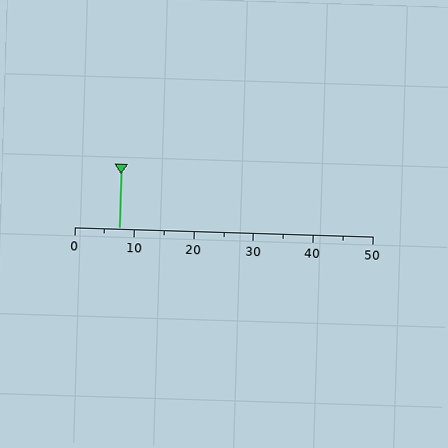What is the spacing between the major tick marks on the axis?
The major ticks are spaced 10 apart.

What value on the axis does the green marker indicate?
The marker indicates approximately 7.5.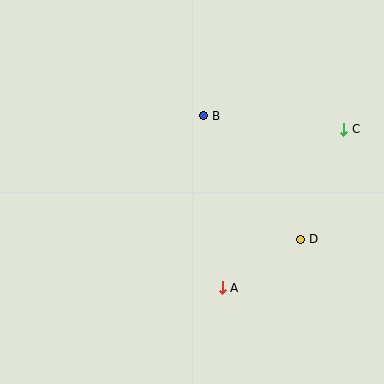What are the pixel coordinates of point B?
Point B is at (204, 116).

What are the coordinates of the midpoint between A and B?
The midpoint between A and B is at (213, 202).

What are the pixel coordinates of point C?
Point C is at (344, 129).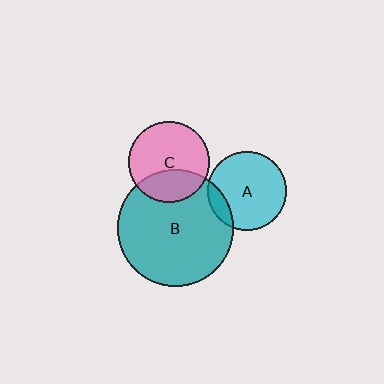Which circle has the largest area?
Circle B (teal).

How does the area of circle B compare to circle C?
Approximately 2.1 times.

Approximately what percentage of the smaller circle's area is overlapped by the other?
Approximately 15%.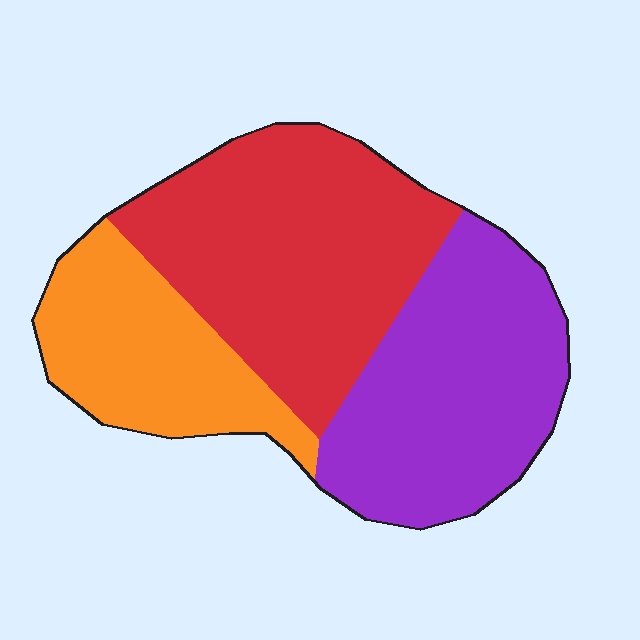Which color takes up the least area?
Orange, at roughly 25%.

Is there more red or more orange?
Red.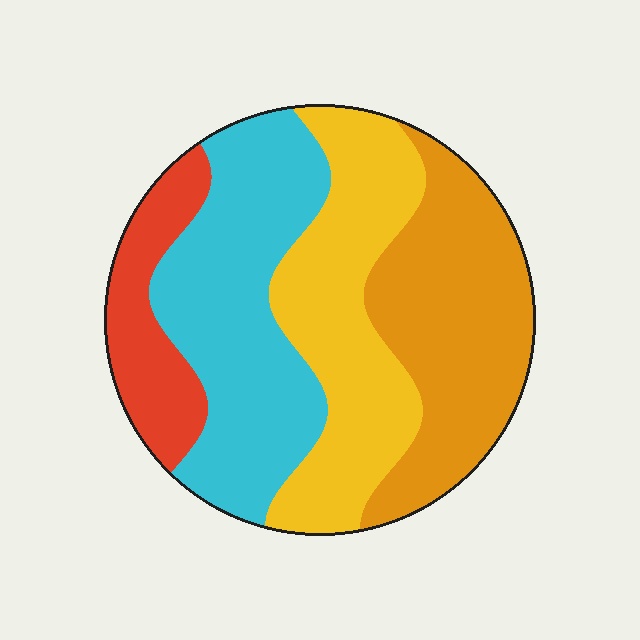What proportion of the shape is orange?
Orange takes up about one quarter (1/4) of the shape.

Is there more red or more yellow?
Yellow.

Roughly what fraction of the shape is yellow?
Yellow covers 28% of the shape.